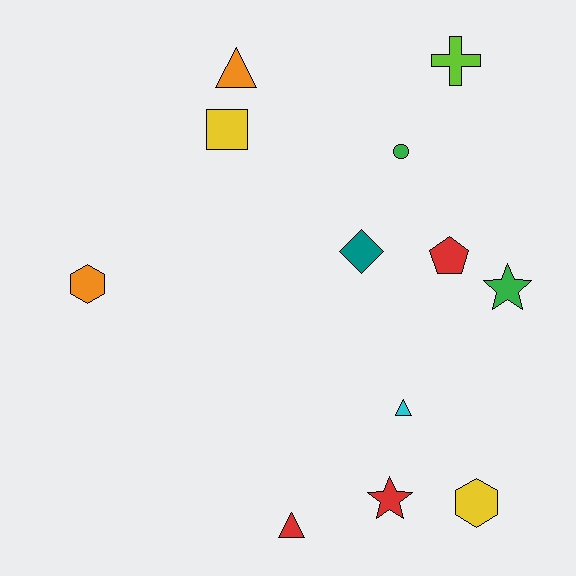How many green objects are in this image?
There are 2 green objects.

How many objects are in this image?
There are 12 objects.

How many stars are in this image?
There are 2 stars.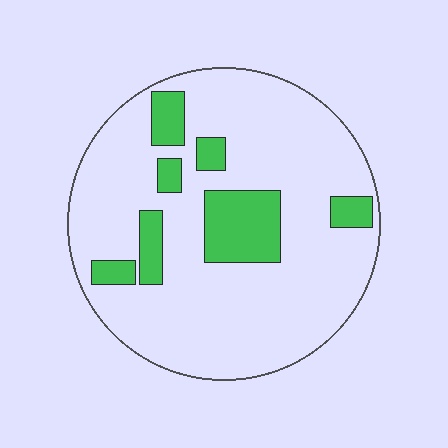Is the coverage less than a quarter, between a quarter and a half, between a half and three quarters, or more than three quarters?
Less than a quarter.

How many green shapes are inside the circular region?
7.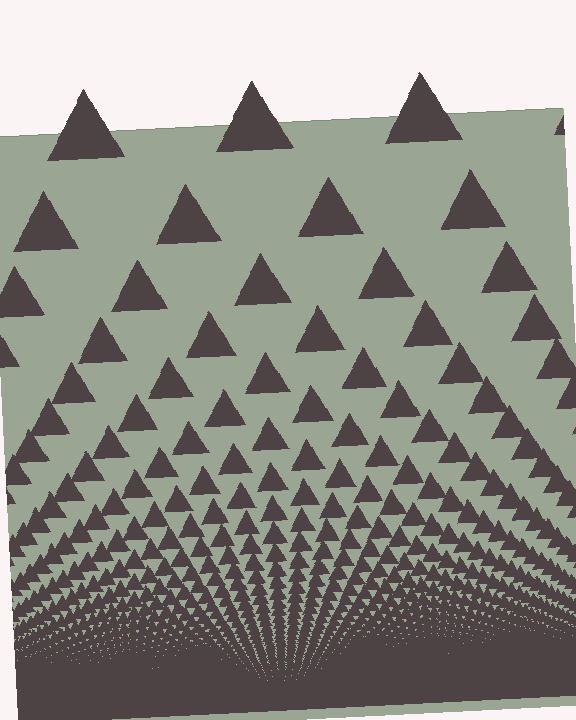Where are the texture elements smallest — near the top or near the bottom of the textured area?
Near the bottom.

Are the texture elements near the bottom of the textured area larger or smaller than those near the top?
Smaller. The gradient is inverted — elements near the bottom are smaller and denser.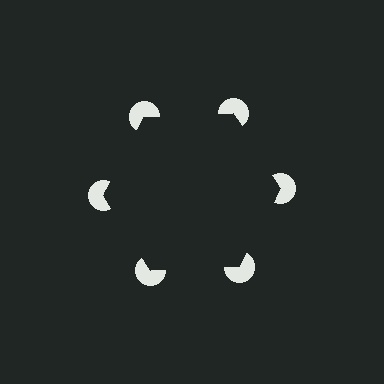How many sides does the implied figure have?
6 sides.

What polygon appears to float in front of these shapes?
An illusory hexagon — its edges are inferred from the aligned wedge cuts in the pac-man discs, not physically drawn.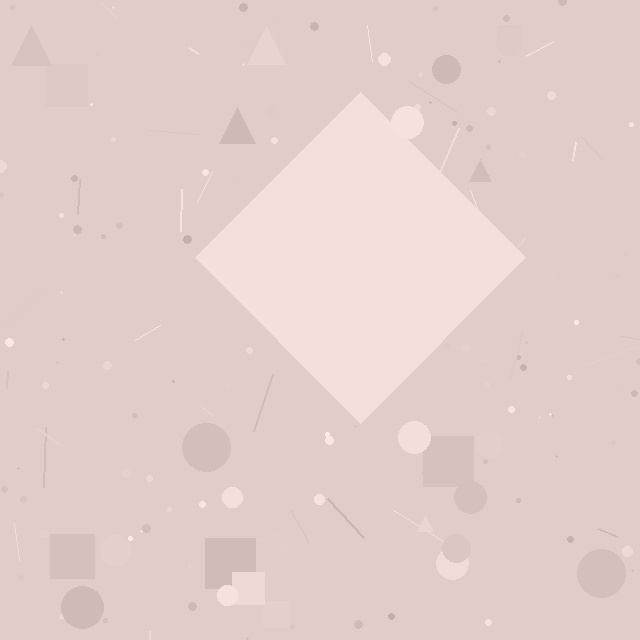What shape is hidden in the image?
A diamond is hidden in the image.